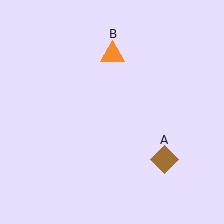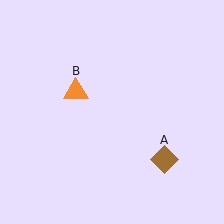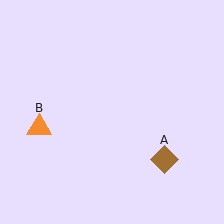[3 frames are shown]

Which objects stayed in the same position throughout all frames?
Brown diamond (object A) remained stationary.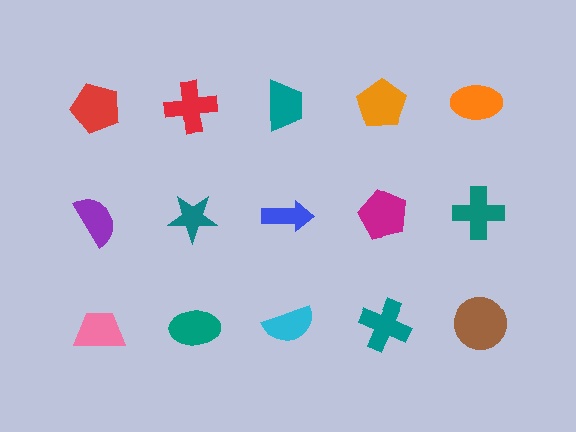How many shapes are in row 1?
5 shapes.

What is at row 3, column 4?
A teal cross.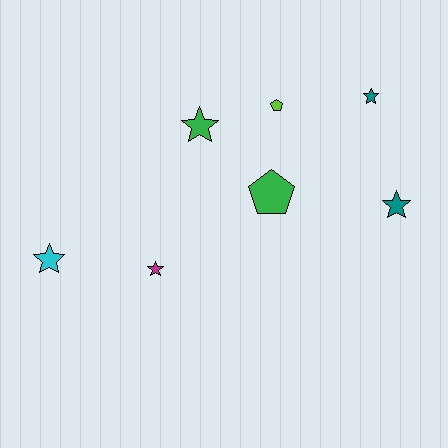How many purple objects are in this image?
There are no purple objects.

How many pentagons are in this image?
There are 2 pentagons.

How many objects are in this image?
There are 7 objects.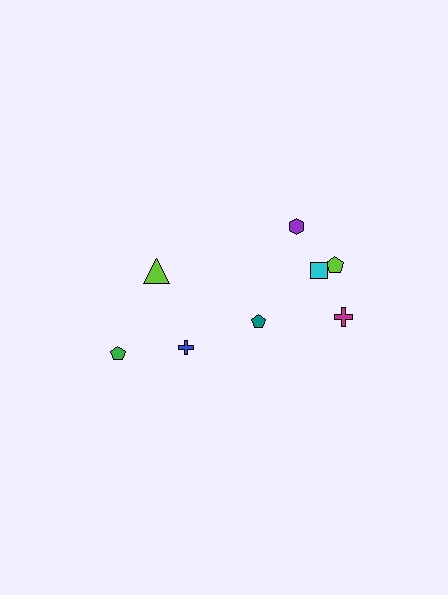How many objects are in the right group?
There are 5 objects.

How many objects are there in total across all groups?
There are 8 objects.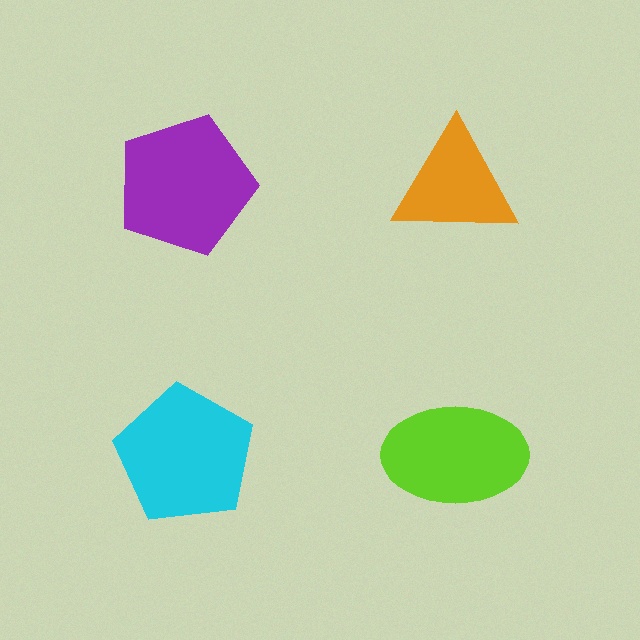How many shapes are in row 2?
2 shapes.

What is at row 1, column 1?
A purple pentagon.